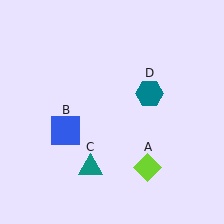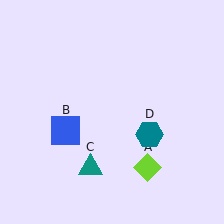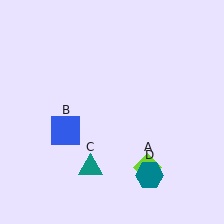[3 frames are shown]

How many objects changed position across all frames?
1 object changed position: teal hexagon (object D).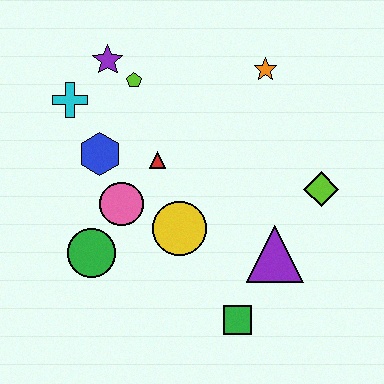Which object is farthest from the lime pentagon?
The green square is farthest from the lime pentagon.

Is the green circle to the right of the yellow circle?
No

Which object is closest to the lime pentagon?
The purple star is closest to the lime pentagon.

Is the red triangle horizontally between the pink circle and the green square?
Yes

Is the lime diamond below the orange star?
Yes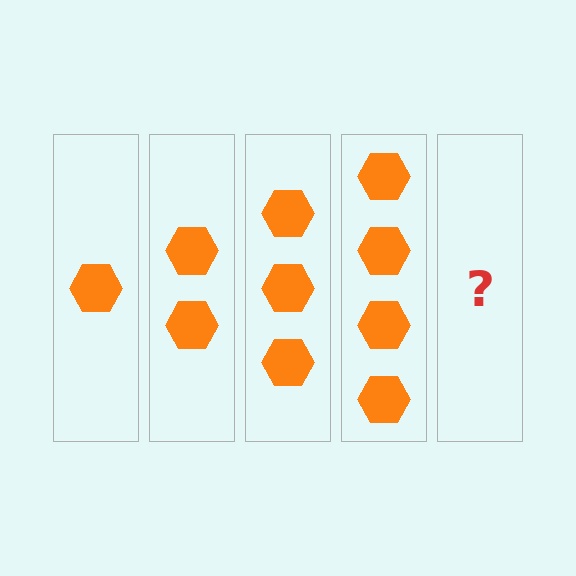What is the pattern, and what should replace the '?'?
The pattern is that each step adds one more hexagon. The '?' should be 5 hexagons.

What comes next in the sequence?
The next element should be 5 hexagons.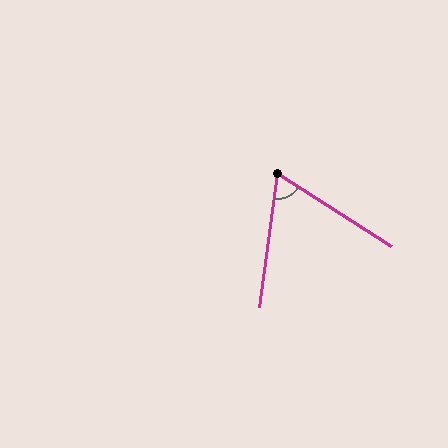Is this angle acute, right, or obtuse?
It is acute.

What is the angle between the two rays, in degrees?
Approximately 65 degrees.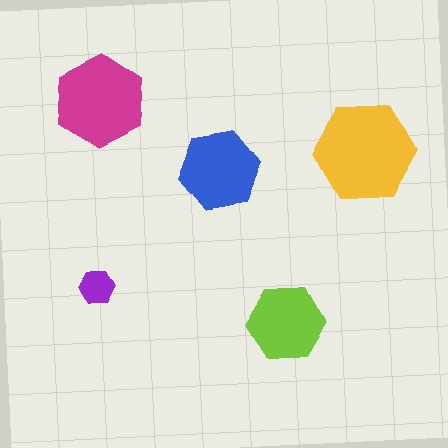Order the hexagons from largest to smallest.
the yellow one, the magenta one, the blue one, the lime one, the purple one.